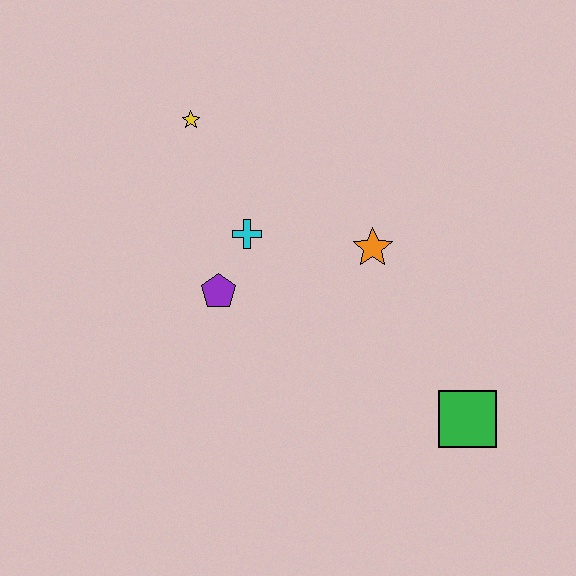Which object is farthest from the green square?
The yellow star is farthest from the green square.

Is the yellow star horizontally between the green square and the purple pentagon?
No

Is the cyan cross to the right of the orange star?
No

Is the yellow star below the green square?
No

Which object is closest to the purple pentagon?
The cyan cross is closest to the purple pentagon.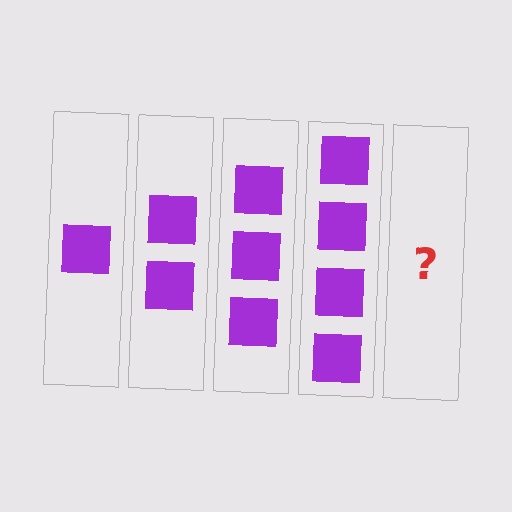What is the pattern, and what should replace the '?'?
The pattern is that each step adds one more square. The '?' should be 5 squares.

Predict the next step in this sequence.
The next step is 5 squares.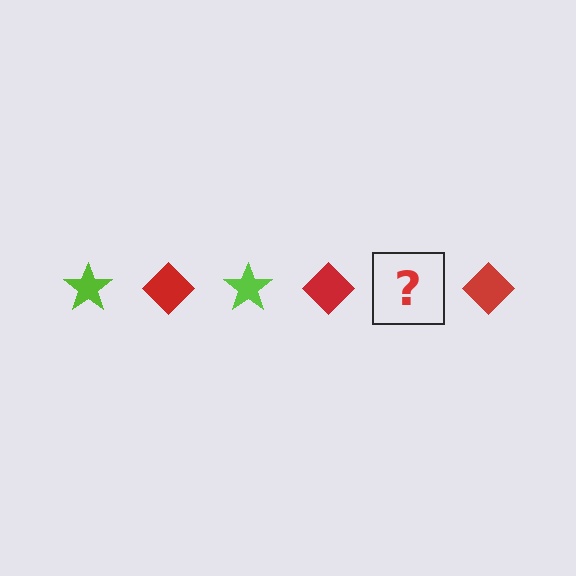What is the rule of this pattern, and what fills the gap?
The rule is that the pattern alternates between lime star and red diamond. The gap should be filled with a lime star.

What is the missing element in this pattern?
The missing element is a lime star.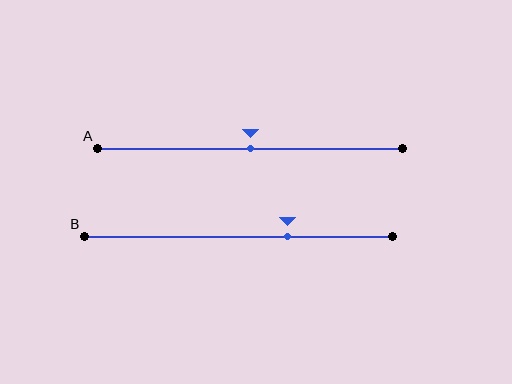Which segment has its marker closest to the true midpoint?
Segment A has its marker closest to the true midpoint.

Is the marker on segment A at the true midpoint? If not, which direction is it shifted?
Yes, the marker on segment A is at the true midpoint.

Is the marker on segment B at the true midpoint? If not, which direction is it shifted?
No, the marker on segment B is shifted to the right by about 16% of the segment length.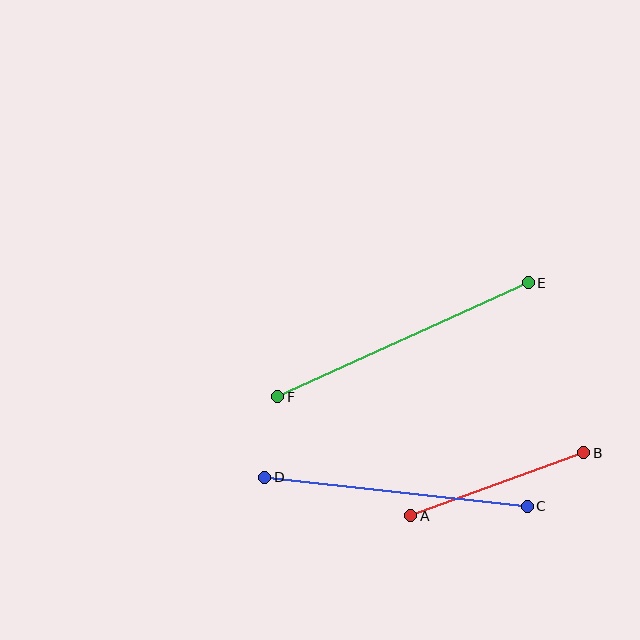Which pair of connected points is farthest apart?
Points E and F are farthest apart.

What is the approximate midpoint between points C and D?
The midpoint is at approximately (396, 492) pixels.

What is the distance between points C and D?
The distance is approximately 264 pixels.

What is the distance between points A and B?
The distance is approximately 184 pixels.